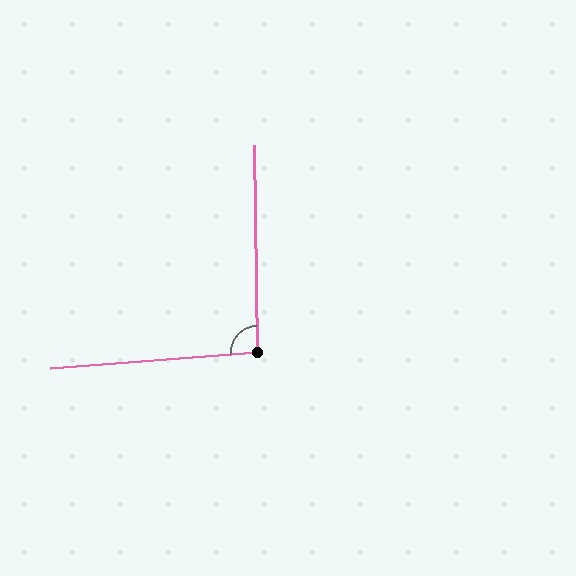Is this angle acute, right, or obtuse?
It is approximately a right angle.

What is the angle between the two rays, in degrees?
Approximately 93 degrees.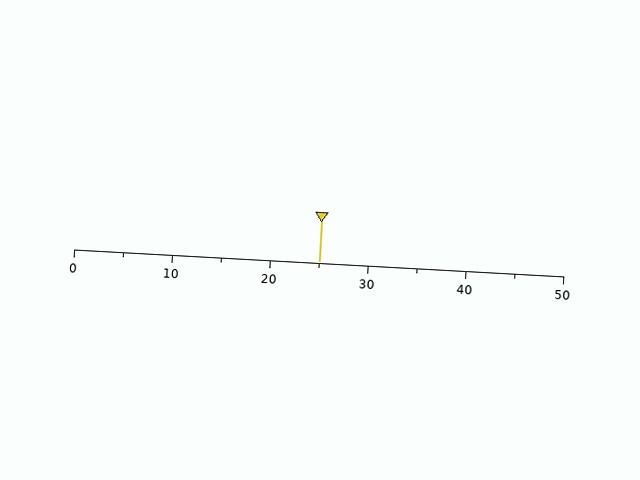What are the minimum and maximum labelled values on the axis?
The axis runs from 0 to 50.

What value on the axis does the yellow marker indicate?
The marker indicates approximately 25.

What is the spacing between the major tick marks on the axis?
The major ticks are spaced 10 apart.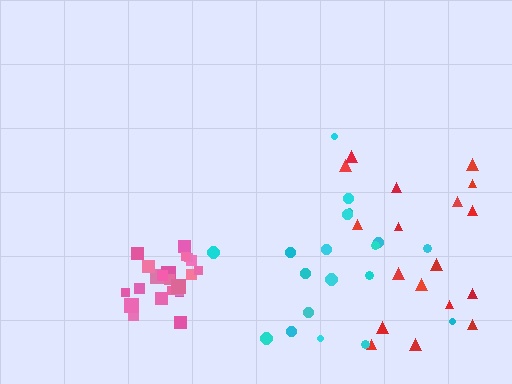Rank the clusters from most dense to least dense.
pink, cyan, red.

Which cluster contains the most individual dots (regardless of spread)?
Pink (22).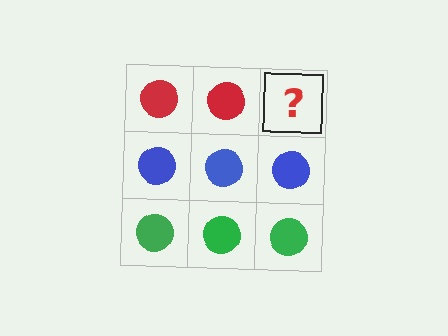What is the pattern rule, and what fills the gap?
The rule is that each row has a consistent color. The gap should be filled with a red circle.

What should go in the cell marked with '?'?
The missing cell should contain a red circle.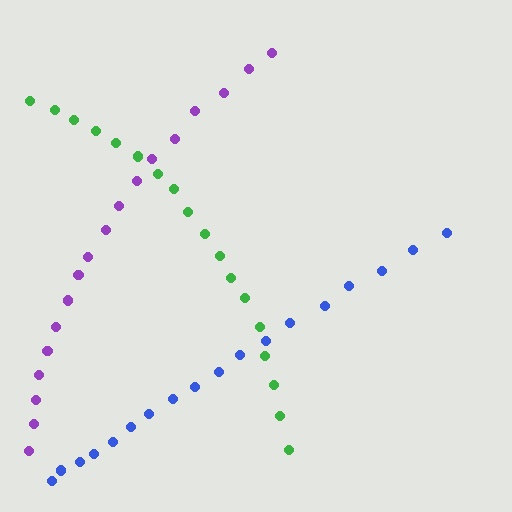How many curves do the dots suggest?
There are 3 distinct paths.